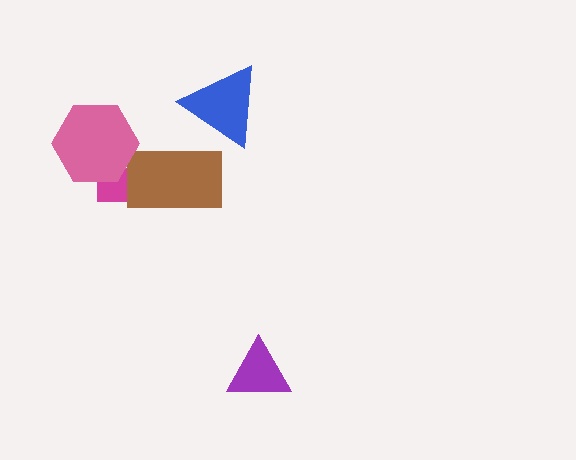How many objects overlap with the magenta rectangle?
2 objects overlap with the magenta rectangle.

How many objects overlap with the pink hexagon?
1 object overlaps with the pink hexagon.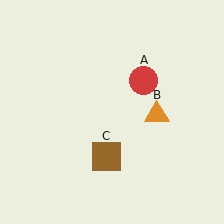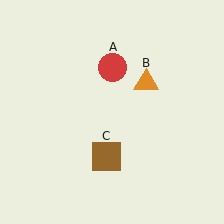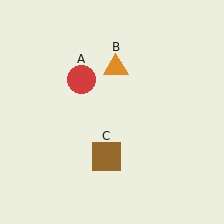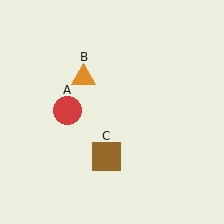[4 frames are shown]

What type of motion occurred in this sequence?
The red circle (object A), orange triangle (object B) rotated counterclockwise around the center of the scene.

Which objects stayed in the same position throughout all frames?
Brown square (object C) remained stationary.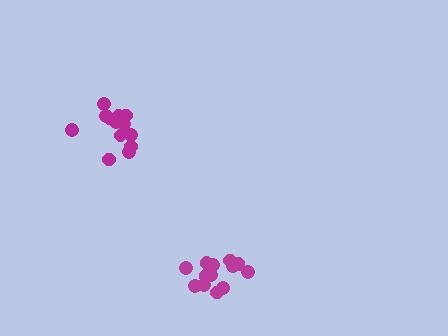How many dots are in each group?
Group 1: 13 dots, Group 2: 14 dots (27 total).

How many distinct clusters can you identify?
There are 2 distinct clusters.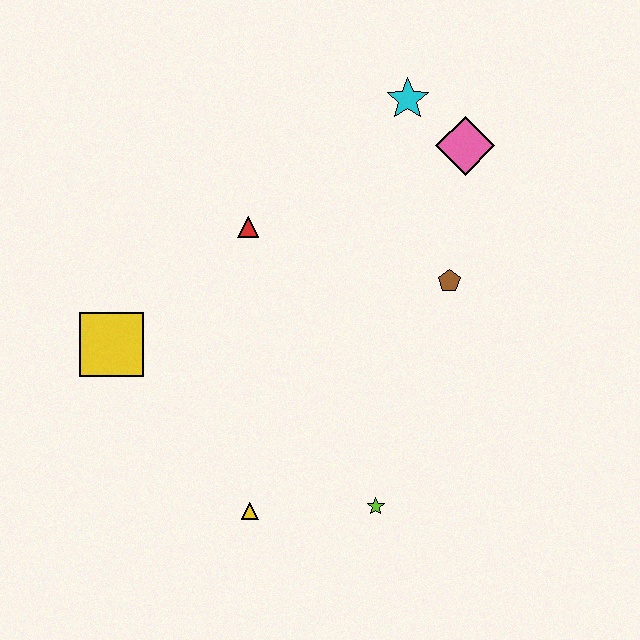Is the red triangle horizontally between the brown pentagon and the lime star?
No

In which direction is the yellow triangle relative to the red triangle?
The yellow triangle is below the red triangle.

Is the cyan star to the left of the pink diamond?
Yes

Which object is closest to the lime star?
The yellow triangle is closest to the lime star.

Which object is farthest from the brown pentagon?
The yellow square is farthest from the brown pentagon.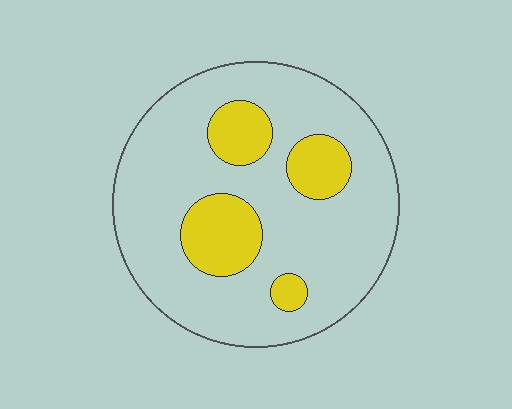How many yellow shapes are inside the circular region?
4.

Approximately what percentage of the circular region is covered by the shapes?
Approximately 20%.